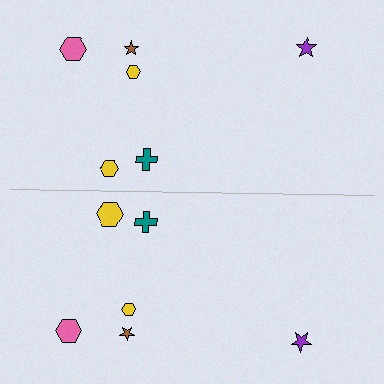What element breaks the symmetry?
The yellow hexagon on the bottom side has a different size than its mirror counterpart.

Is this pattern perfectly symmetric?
No, the pattern is not perfectly symmetric. The yellow hexagon on the bottom side has a different size than its mirror counterpart.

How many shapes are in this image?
There are 12 shapes in this image.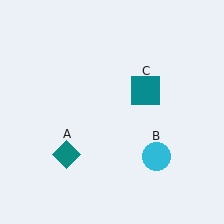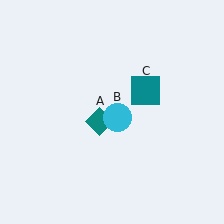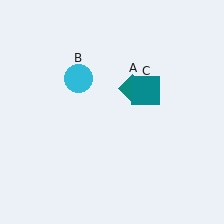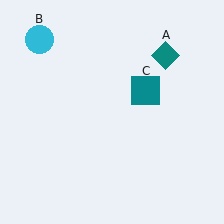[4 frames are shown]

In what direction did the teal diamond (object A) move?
The teal diamond (object A) moved up and to the right.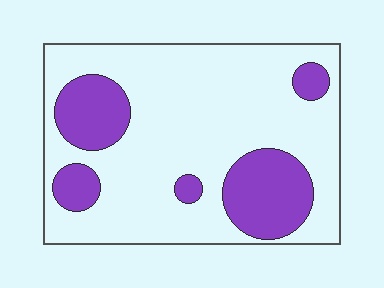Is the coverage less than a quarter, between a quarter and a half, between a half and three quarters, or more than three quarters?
Less than a quarter.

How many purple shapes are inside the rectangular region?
5.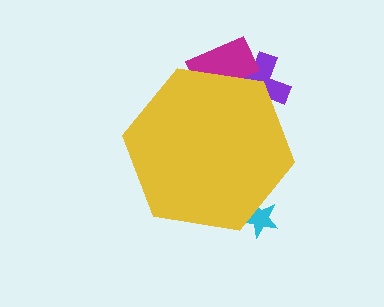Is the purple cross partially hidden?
Yes, the purple cross is partially hidden behind the yellow hexagon.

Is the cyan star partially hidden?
Yes, the cyan star is partially hidden behind the yellow hexagon.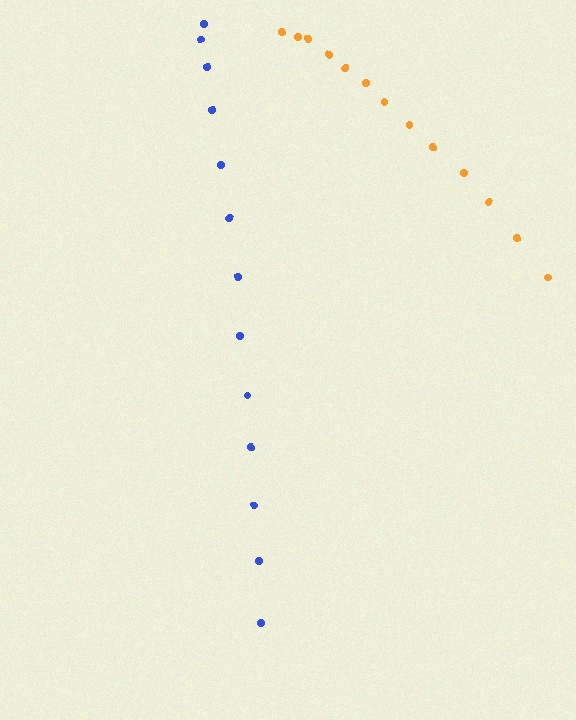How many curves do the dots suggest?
There are 2 distinct paths.